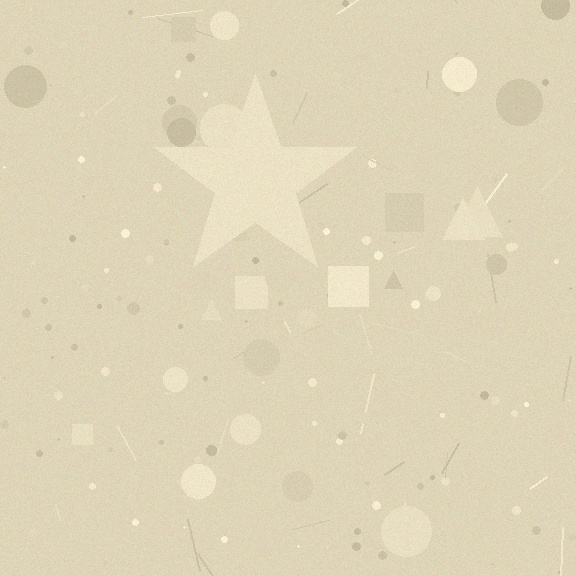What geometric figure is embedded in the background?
A star is embedded in the background.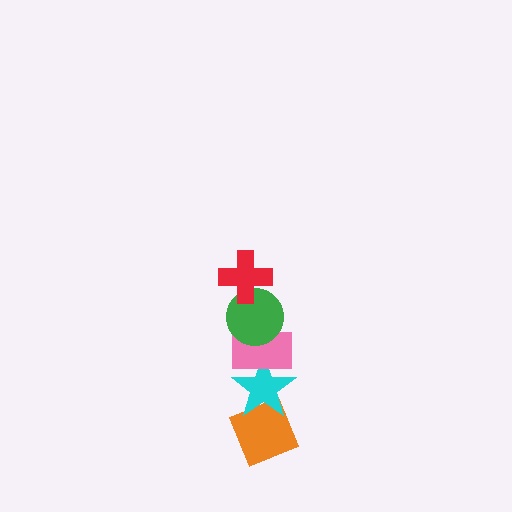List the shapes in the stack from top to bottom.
From top to bottom: the red cross, the green circle, the pink rectangle, the cyan star, the orange diamond.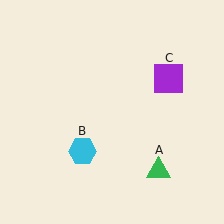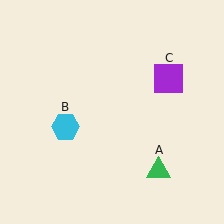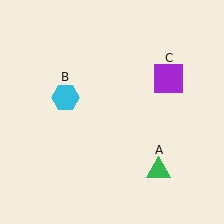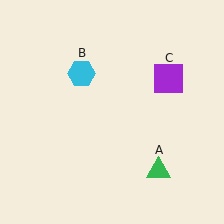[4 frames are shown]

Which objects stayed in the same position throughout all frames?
Green triangle (object A) and purple square (object C) remained stationary.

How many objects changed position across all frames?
1 object changed position: cyan hexagon (object B).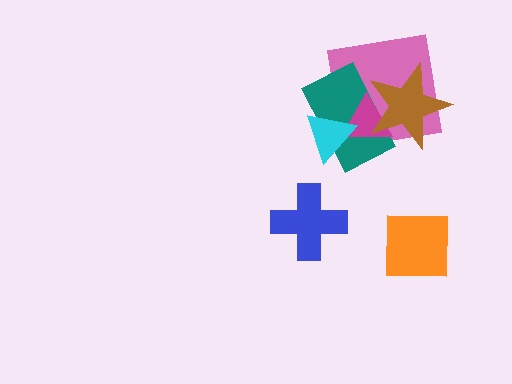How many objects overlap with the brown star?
3 objects overlap with the brown star.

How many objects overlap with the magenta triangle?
4 objects overlap with the magenta triangle.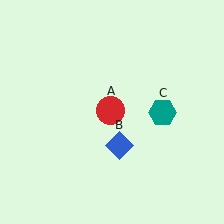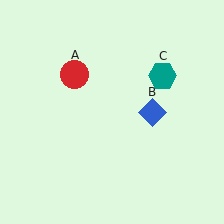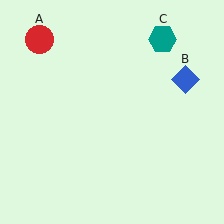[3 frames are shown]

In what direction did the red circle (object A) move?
The red circle (object A) moved up and to the left.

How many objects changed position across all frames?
3 objects changed position: red circle (object A), blue diamond (object B), teal hexagon (object C).